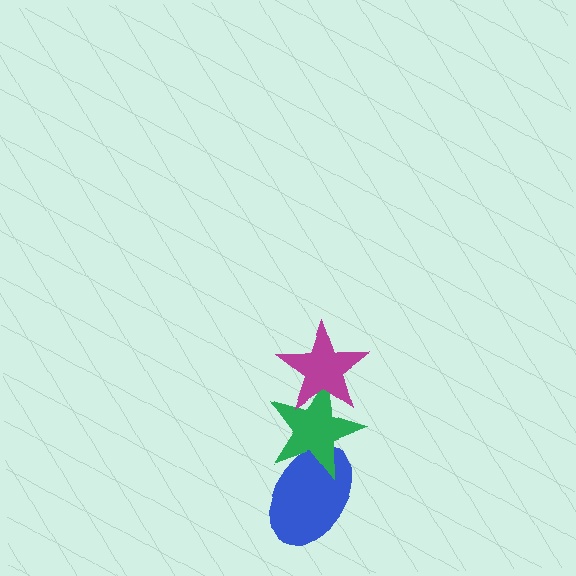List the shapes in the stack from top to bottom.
From top to bottom: the magenta star, the green star, the blue ellipse.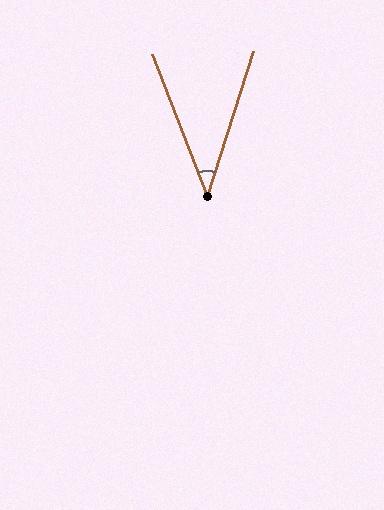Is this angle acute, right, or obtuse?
It is acute.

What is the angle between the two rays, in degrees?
Approximately 39 degrees.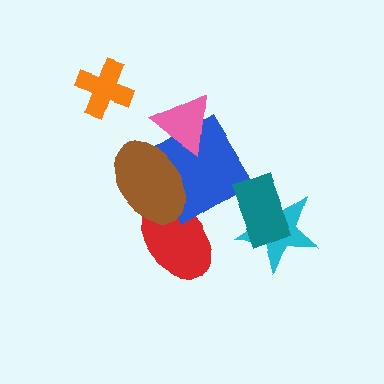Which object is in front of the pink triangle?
The brown ellipse is in front of the pink triangle.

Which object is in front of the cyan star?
The teal rectangle is in front of the cyan star.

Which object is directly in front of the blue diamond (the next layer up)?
The pink triangle is directly in front of the blue diamond.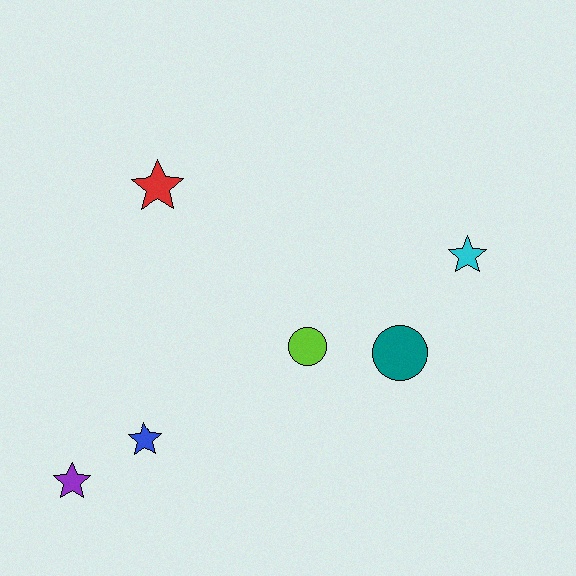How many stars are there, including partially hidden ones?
There are 4 stars.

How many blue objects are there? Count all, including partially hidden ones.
There is 1 blue object.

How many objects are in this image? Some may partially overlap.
There are 6 objects.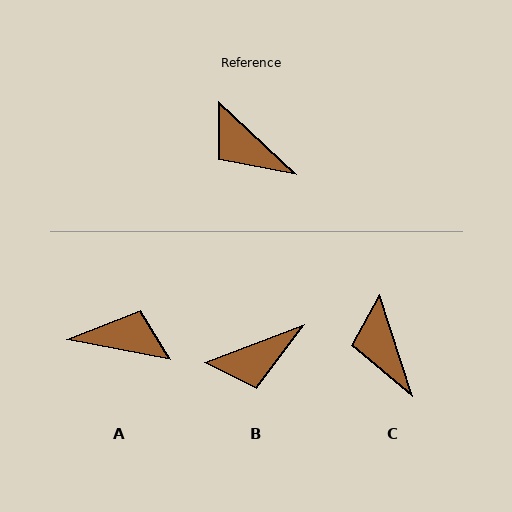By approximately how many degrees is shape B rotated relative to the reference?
Approximately 64 degrees counter-clockwise.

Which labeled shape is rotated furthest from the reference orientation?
A, about 148 degrees away.